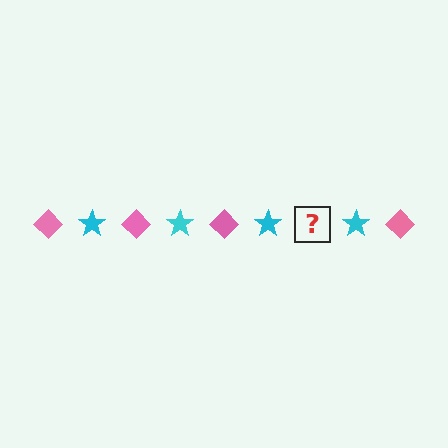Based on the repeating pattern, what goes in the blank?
The blank should be a pink diamond.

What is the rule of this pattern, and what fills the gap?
The rule is that the pattern alternates between pink diamond and cyan star. The gap should be filled with a pink diamond.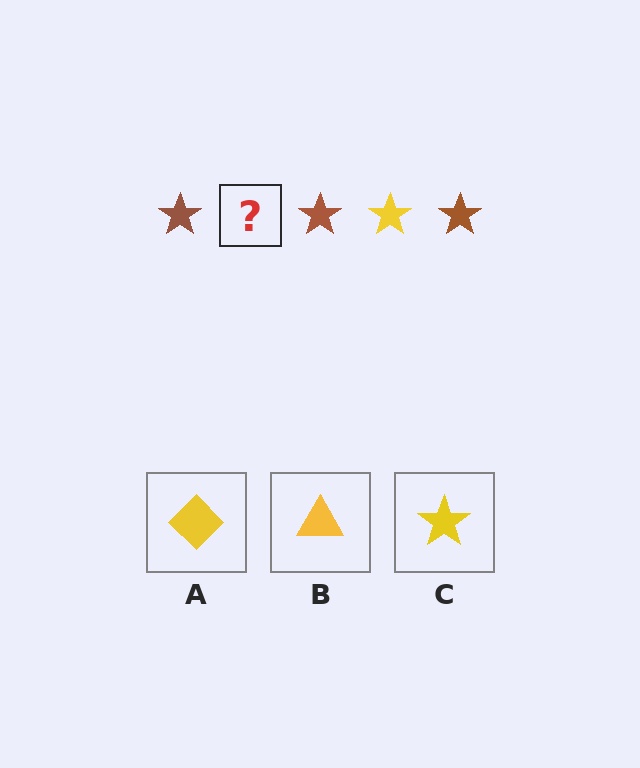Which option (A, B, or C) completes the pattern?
C.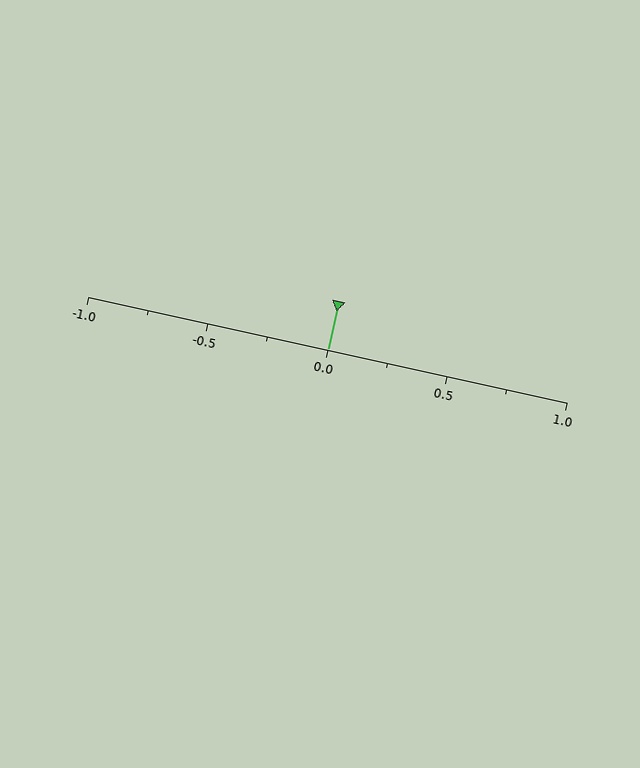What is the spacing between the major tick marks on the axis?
The major ticks are spaced 0.5 apart.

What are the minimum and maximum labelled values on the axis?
The axis runs from -1.0 to 1.0.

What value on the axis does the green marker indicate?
The marker indicates approximately 0.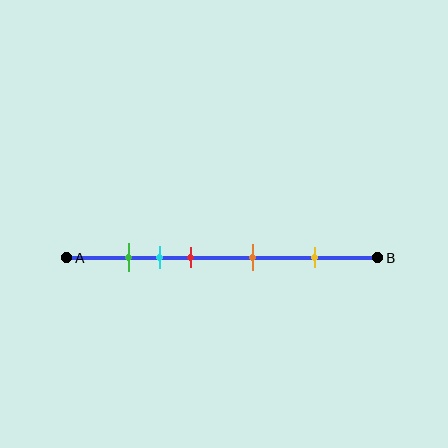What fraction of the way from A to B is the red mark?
The red mark is approximately 40% (0.4) of the way from A to B.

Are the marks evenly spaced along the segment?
No, the marks are not evenly spaced.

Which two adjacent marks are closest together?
The green and cyan marks are the closest adjacent pair.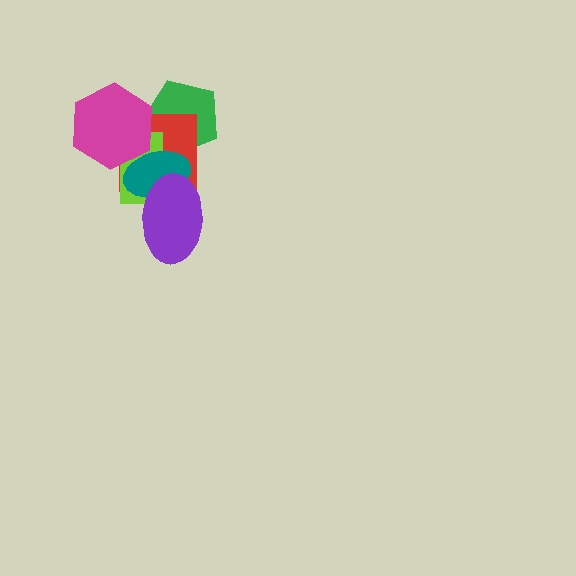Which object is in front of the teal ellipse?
The purple ellipse is in front of the teal ellipse.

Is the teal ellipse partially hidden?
Yes, it is partially covered by another shape.